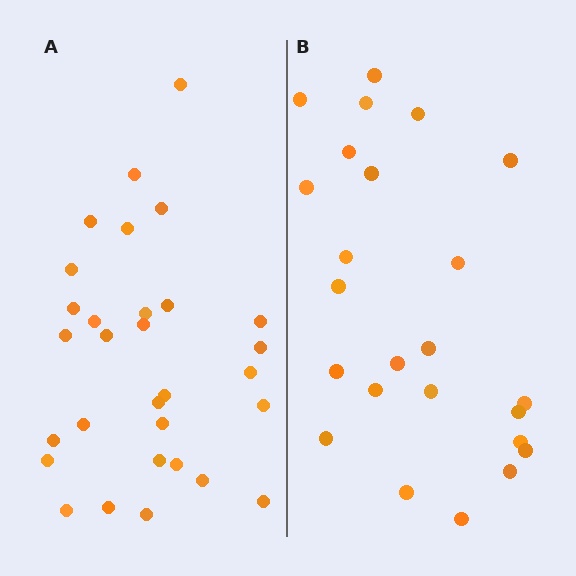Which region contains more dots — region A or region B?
Region A (the left region) has more dots.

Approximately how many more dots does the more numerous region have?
Region A has about 6 more dots than region B.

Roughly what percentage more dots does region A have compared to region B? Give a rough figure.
About 25% more.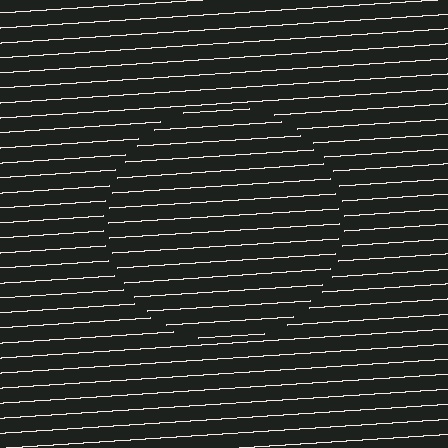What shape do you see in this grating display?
An illusory circle. The interior of the shape contains the same grating, shifted by half a period — the contour is defined by the phase discontinuity where line-ends from the inner and outer gratings abut.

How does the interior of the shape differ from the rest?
The interior of the shape contains the same grating, shifted by half a period — the contour is defined by the phase discontinuity where line-ends from the inner and outer gratings abut.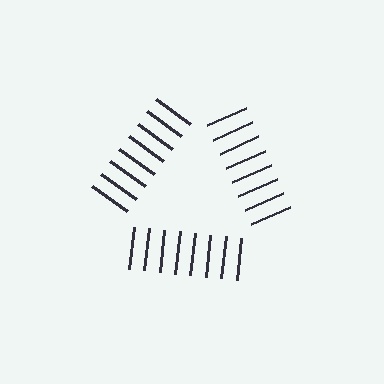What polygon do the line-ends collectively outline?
An illusory triangle — the line segments terminate on its edges but no continuous stroke is drawn.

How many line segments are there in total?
24 — 8 along each of the 3 edges.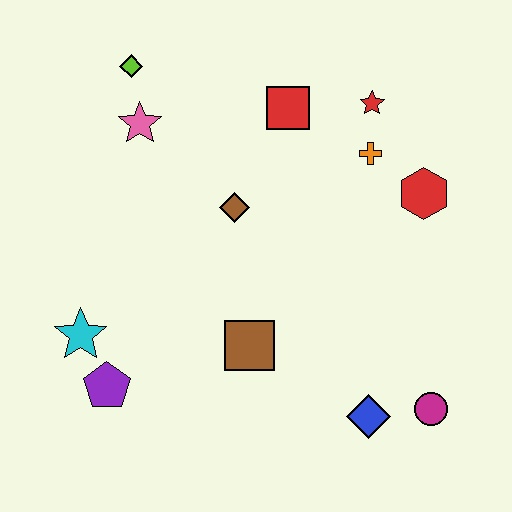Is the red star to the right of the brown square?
Yes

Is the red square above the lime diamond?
No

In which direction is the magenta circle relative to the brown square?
The magenta circle is to the right of the brown square.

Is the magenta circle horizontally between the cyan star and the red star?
No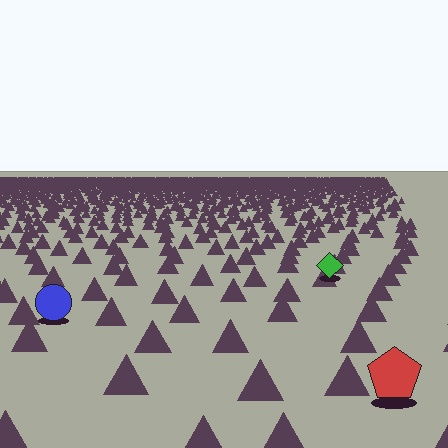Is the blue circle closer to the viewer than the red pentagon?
No. The red pentagon is closer — you can tell from the texture gradient: the ground texture is coarser near it.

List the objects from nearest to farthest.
From nearest to farthest: the red pentagon, the blue circle, the green diamond.